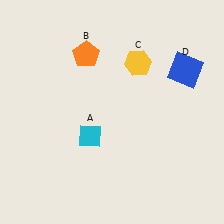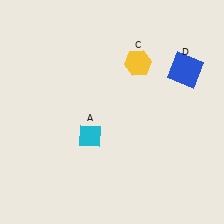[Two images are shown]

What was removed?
The orange pentagon (B) was removed in Image 2.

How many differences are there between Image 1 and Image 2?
There is 1 difference between the two images.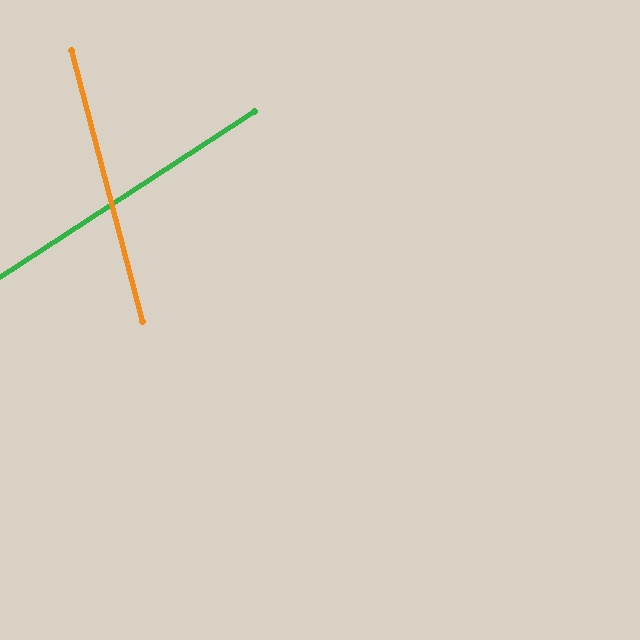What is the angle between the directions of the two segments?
Approximately 72 degrees.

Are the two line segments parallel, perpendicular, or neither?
Neither parallel nor perpendicular — they differ by about 72°.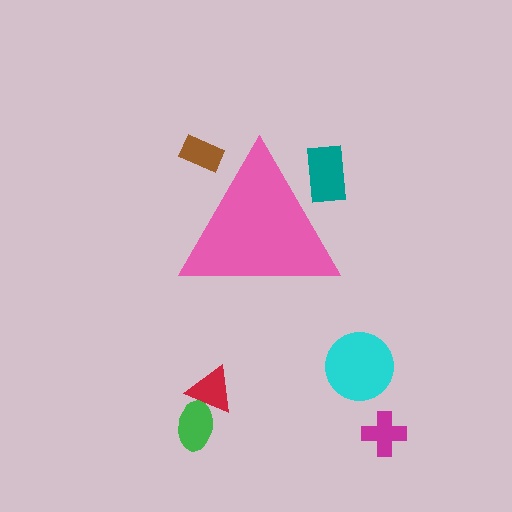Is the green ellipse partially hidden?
No, the green ellipse is fully visible.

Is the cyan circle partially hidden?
No, the cyan circle is fully visible.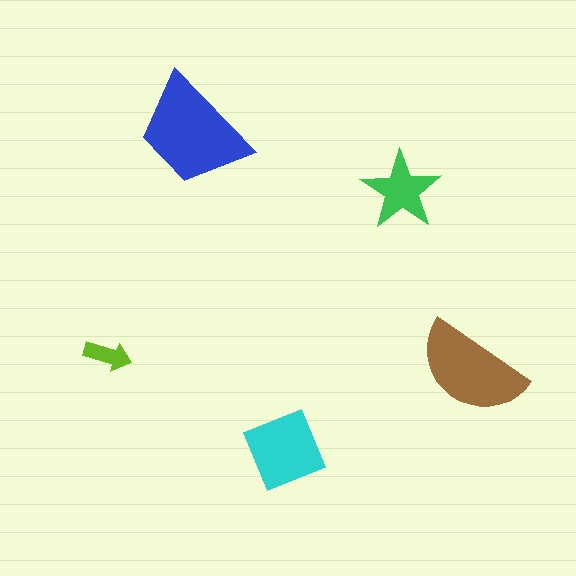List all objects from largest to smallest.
The blue trapezoid, the brown semicircle, the cyan diamond, the green star, the lime arrow.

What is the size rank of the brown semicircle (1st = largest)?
2nd.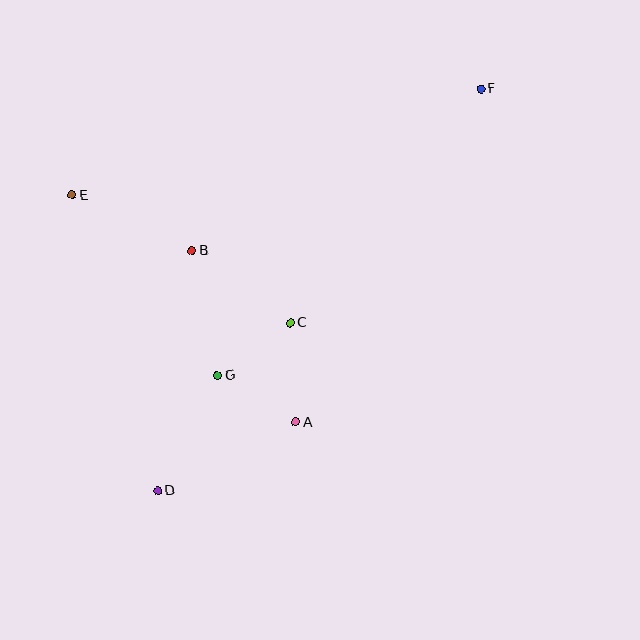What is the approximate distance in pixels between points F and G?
The distance between F and G is approximately 389 pixels.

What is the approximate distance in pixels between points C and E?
The distance between C and E is approximately 253 pixels.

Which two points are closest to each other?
Points C and G are closest to each other.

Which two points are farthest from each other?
Points D and F are farthest from each other.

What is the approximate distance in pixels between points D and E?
The distance between D and E is approximately 308 pixels.